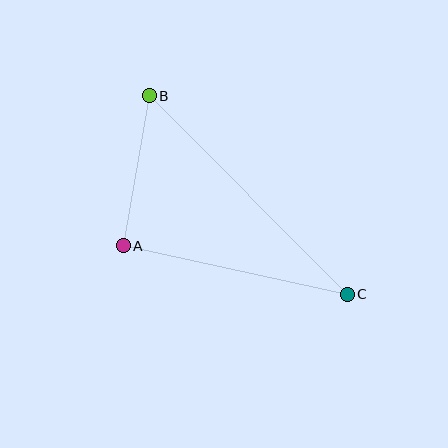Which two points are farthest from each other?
Points B and C are farthest from each other.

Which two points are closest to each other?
Points A and B are closest to each other.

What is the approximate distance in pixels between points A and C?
The distance between A and C is approximately 229 pixels.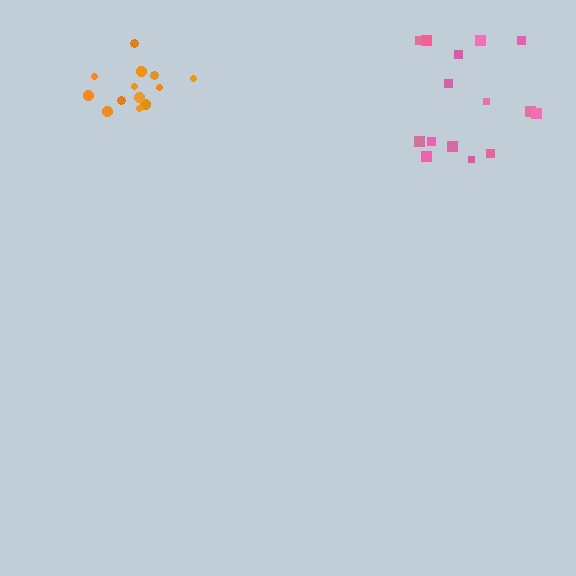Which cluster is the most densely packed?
Orange.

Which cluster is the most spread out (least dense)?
Pink.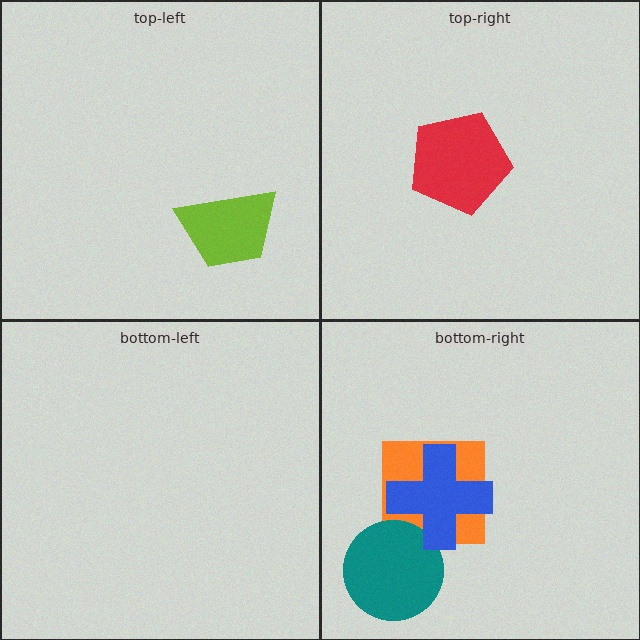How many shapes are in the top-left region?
1.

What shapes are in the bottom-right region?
The orange square, the teal circle, the blue cross.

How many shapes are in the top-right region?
1.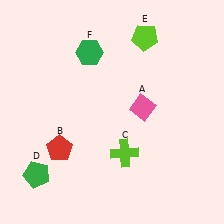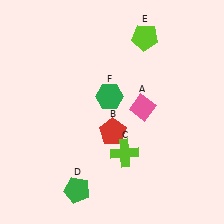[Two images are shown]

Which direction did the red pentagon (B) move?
The red pentagon (B) moved right.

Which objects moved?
The objects that moved are: the red pentagon (B), the green pentagon (D), the green hexagon (F).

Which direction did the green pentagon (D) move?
The green pentagon (D) moved right.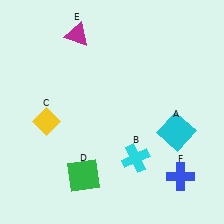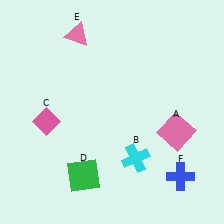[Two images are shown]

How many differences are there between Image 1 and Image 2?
There are 3 differences between the two images.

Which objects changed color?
A changed from cyan to pink. C changed from yellow to pink. E changed from magenta to pink.